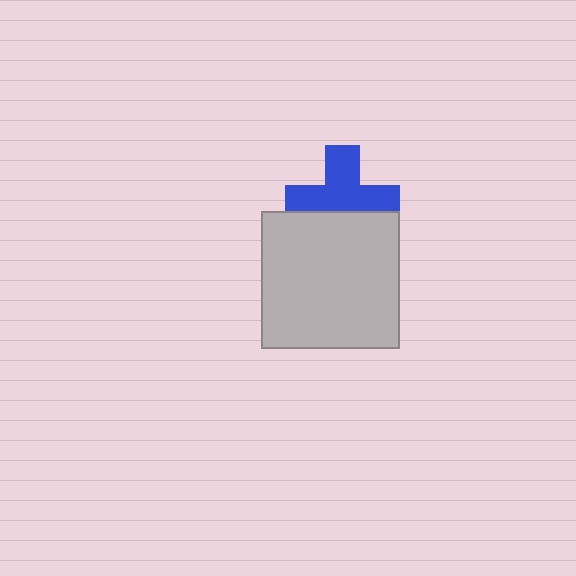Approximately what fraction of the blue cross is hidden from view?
Roughly 34% of the blue cross is hidden behind the light gray rectangle.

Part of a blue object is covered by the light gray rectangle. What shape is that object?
It is a cross.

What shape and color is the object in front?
The object in front is a light gray rectangle.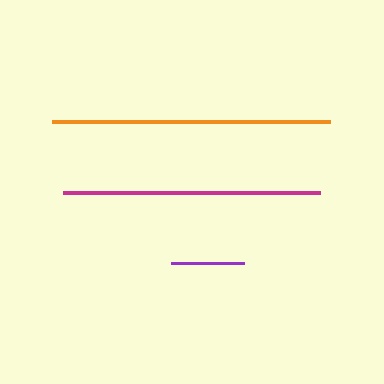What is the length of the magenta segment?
The magenta segment is approximately 257 pixels long.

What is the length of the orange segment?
The orange segment is approximately 278 pixels long.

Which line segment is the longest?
The orange line is the longest at approximately 278 pixels.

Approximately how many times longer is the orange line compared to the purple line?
The orange line is approximately 3.8 times the length of the purple line.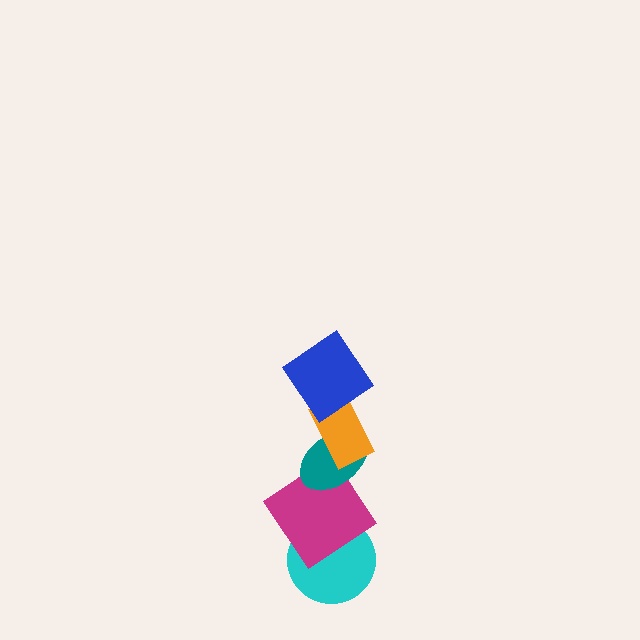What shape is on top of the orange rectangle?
The blue diamond is on top of the orange rectangle.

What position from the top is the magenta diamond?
The magenta diamond is 4th from the top.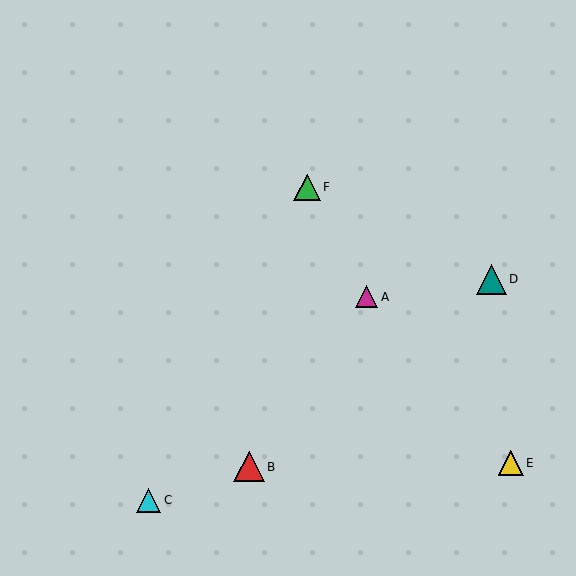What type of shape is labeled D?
Shape D is a teal triangle.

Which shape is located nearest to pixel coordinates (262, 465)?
The red triangle (labeled B) at (249, 467) is nearest to that location.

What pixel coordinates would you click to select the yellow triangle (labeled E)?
Click at (511, 463) to select the yellow triangle E.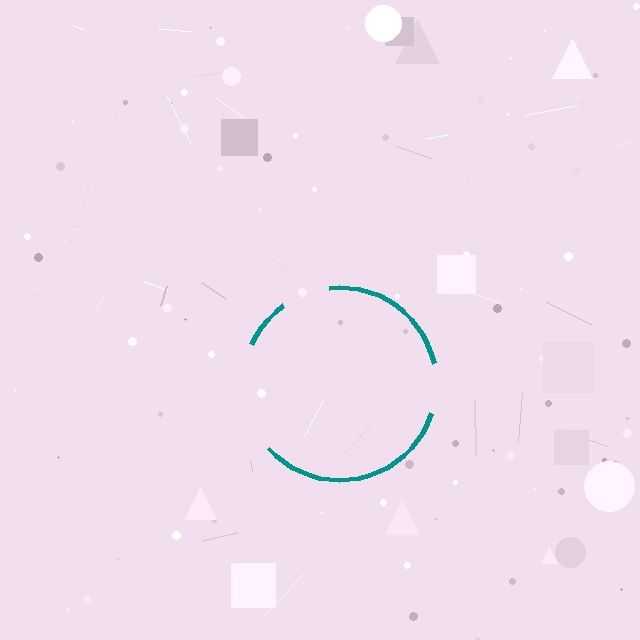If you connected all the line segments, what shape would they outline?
They would outline a circle.